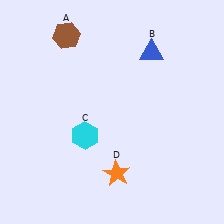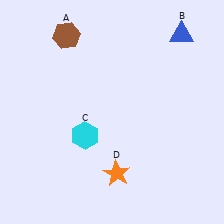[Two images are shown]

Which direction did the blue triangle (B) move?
The blue triangle (B) moved right.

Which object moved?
The blue triangle (B) moved right.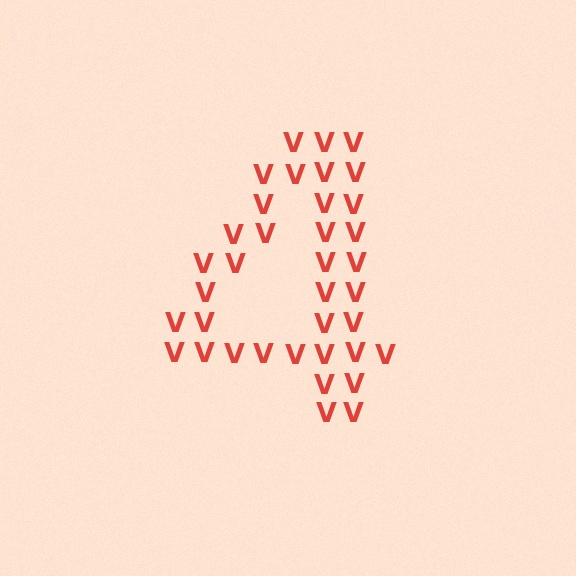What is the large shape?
The large shape is the digit 4.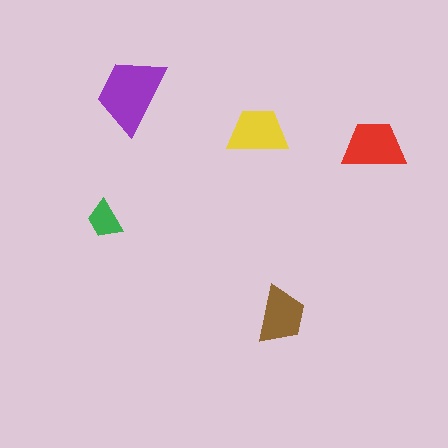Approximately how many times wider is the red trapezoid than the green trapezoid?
About 1.5 times wider.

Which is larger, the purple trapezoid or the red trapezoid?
The purple one.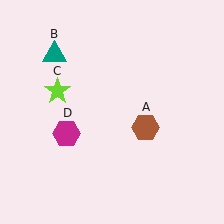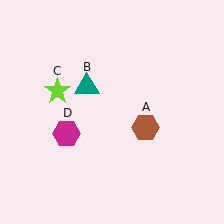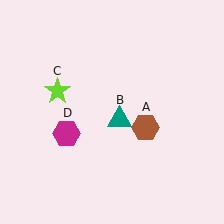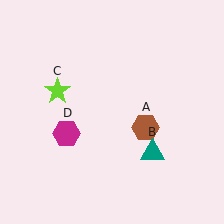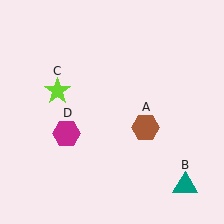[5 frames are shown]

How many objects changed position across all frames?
1 object changed position: teal triangle (object B).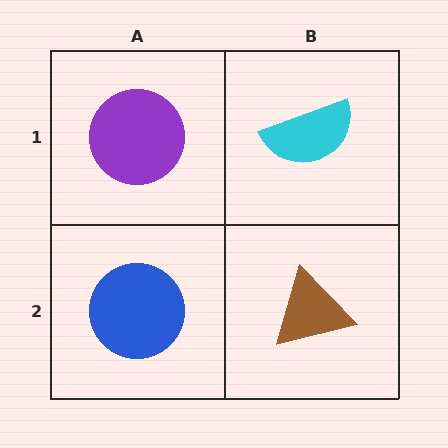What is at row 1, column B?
A cyan semicircle.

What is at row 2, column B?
A brown triangle.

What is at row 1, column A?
A purple circle.